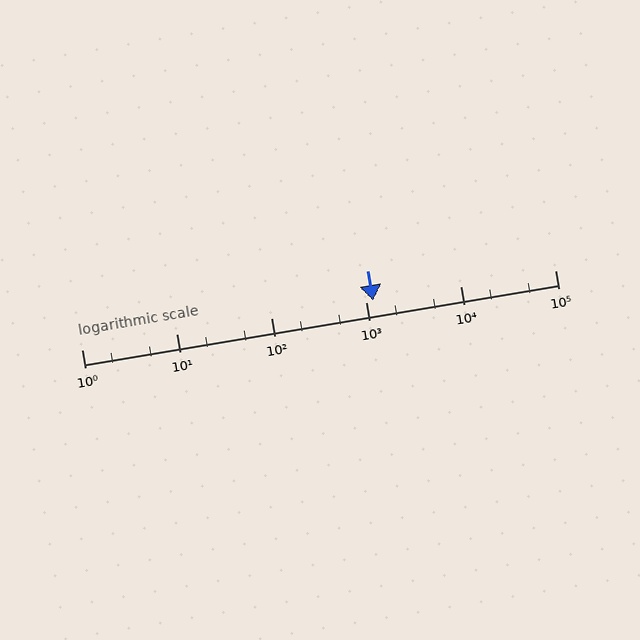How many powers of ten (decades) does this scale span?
The scale spans 5 decades, from 1 to 100000.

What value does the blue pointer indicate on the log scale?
The pointer indicates approximately 1200.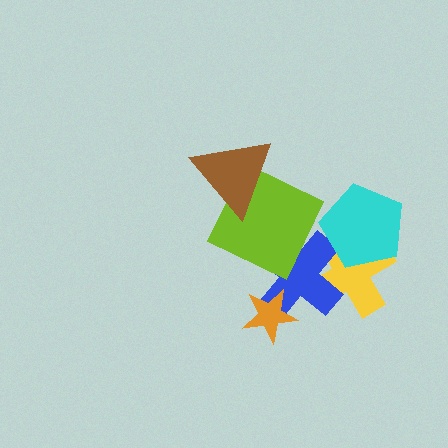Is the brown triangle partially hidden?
No, no other shape covers it.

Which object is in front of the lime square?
The brown triangle is in front of the lime square.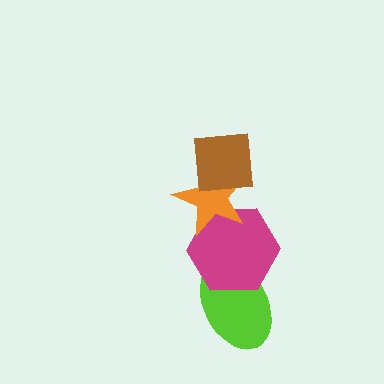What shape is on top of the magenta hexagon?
The orange star is on top of the magenta hexagon.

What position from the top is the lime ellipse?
The lime ellipse is 4th from the top.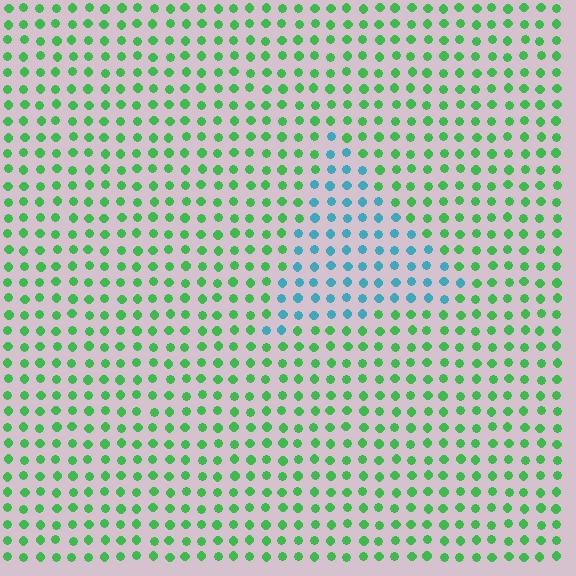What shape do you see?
I see a triangle.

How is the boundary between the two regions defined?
The boundary is defined purely by a slight shift in hue (about 62 degrees). Spacing, size, and orientation are identical on both sides.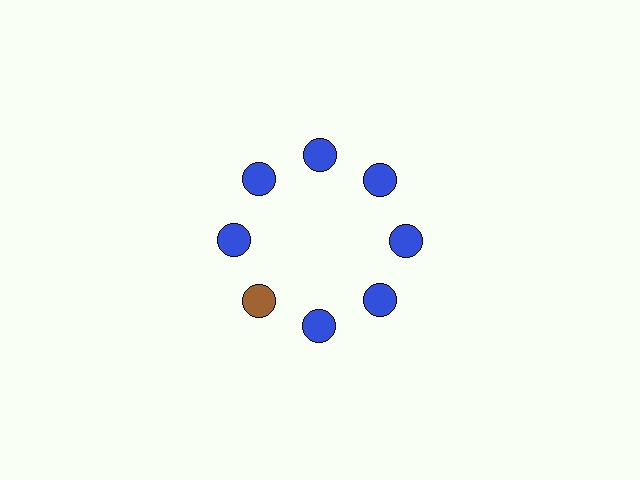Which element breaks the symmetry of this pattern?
The brown circle at roughly the 8 o'clock position breaks the symmetry. All other shapes are blue circles.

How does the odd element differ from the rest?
It has a different color: brown instead of blue.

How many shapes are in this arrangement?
There are 8 shapes arranged in a ring pattern.